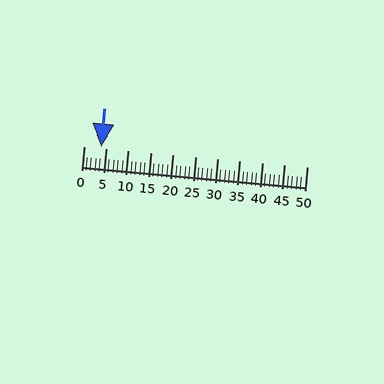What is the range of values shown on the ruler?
The ruler shows values from 0 to 50.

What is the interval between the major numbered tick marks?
The major tick marks are spaced 5 units apart.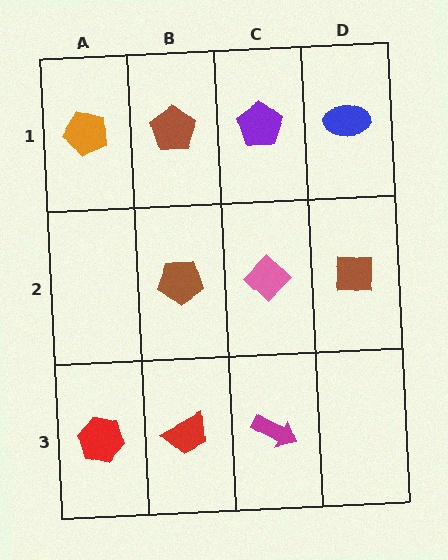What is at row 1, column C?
A purple pentagon.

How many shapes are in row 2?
3 shapes.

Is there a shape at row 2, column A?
No, that cell is empty.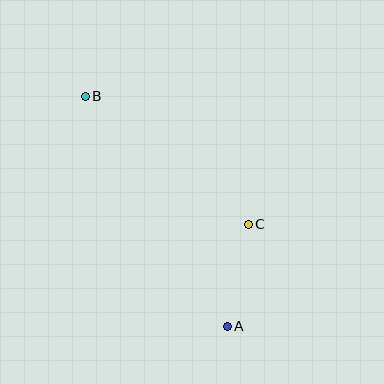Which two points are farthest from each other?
Points A and B are farthest from each other.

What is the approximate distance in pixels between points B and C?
The distance between B and C is approximately 207 pixels.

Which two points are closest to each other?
Points A and C are closest to each other.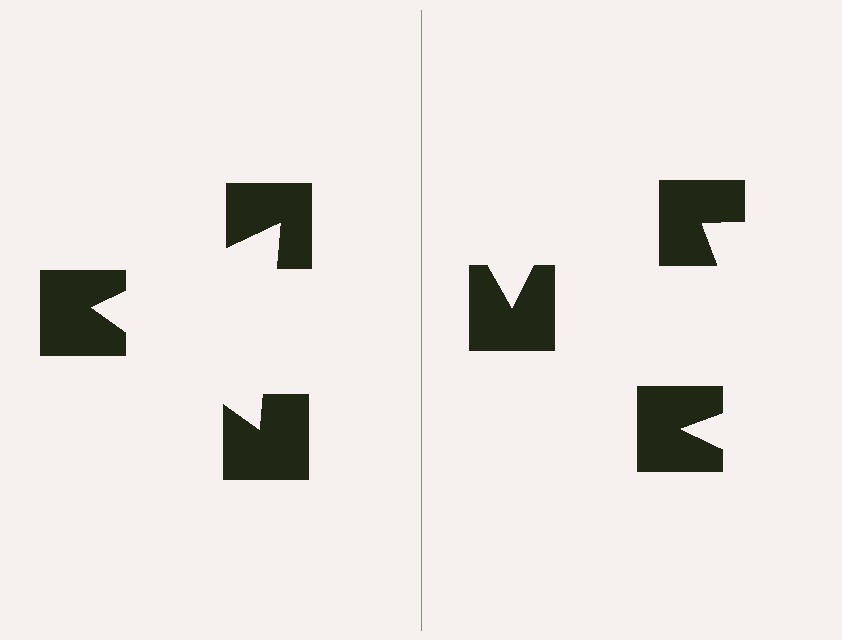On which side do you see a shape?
An illusory triangle appears on the left side. On the right side the wedge cuts are rotated, so no coherent shape forms.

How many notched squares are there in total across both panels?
6 — 3 on each side.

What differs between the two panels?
The notched squares are positioned identically on both sides; only the wedge orientations differ. On the left they align to a triangle; on the right they are misaligned.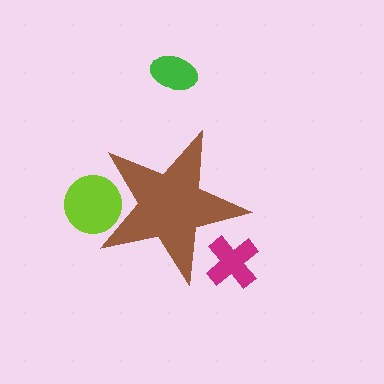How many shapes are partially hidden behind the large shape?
2 shapes are partially hidden.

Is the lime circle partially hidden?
Yes, the lime circle is partially hidden behind the brown star.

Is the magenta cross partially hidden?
Yes, the magenta cross is partially hidden behind the brown star.